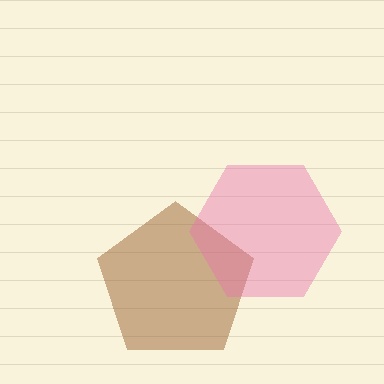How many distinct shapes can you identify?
There are 2 distinct shapes: a brown pentagon, a pink hexagon.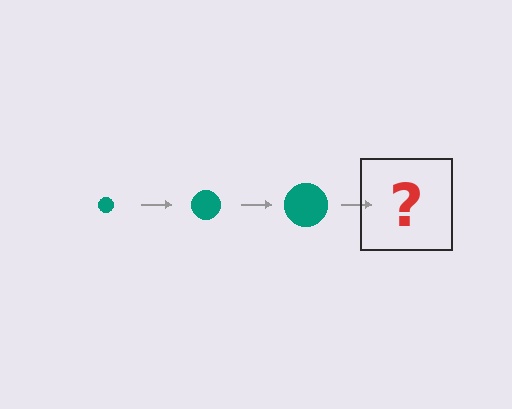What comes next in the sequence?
The next element should be a teal circle, larger than the previous one.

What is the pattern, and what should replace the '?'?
The pattern is that the circle gets progressively larger each step. The '?' should be a teal circle, larger than the previous one.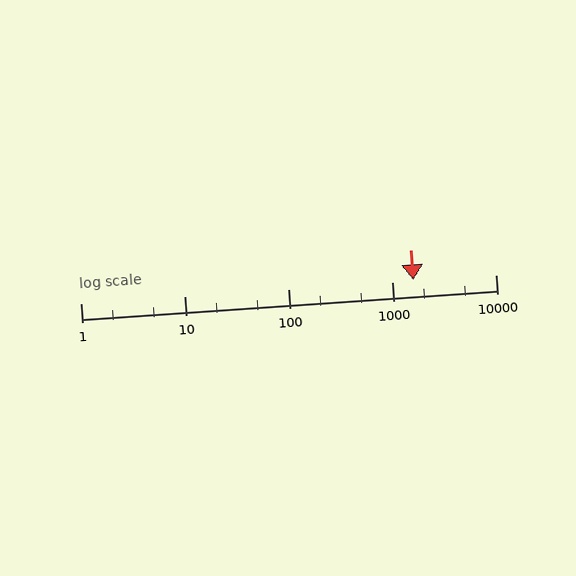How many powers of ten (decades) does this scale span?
The scale spans 4 decades, from 1 to 10000.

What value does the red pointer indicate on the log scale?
The pointer indicates approximately 1600.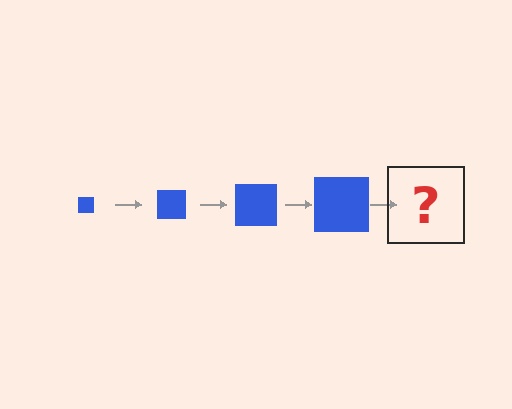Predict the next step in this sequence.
The next step is a blue square, larger than the previous one.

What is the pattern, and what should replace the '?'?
The pattern is that the square gets progressively larger each step. The '?' should be a blue square, larger than the previous one.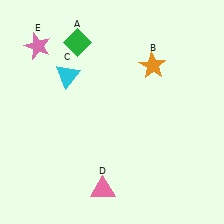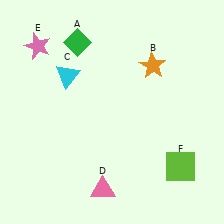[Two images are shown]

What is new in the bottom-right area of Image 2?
A lime square (F) was added in the bottom-right area of Image 2.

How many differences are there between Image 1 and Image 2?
There is 1 difference between the two images.